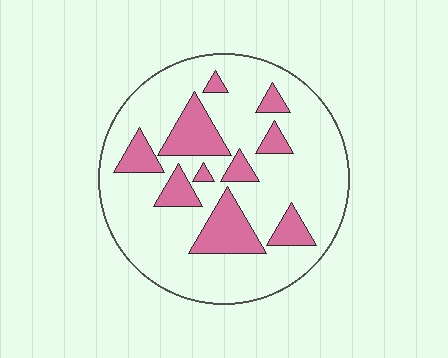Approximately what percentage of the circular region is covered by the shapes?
Approximately 20%.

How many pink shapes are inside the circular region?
10.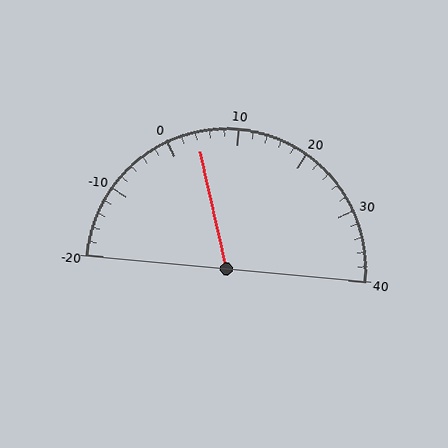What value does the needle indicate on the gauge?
The needle indicates approximately 4.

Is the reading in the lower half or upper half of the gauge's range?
The reading is in the lower half of the range (-20 to 40).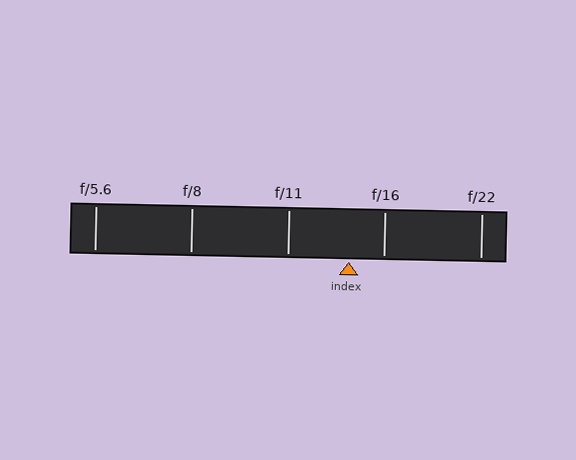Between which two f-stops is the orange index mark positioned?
The index mark is between f/11 and f/16.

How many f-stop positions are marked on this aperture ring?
There are 5 f-stop positions marked.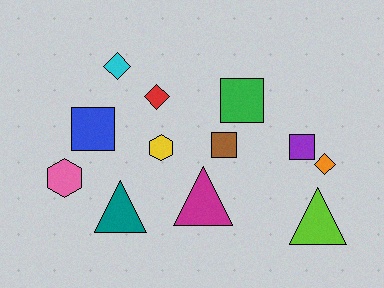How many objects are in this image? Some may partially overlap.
There are 12 objects.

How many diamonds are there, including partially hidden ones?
There are 3 diamonds.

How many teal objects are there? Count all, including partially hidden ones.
There is 1 teal object.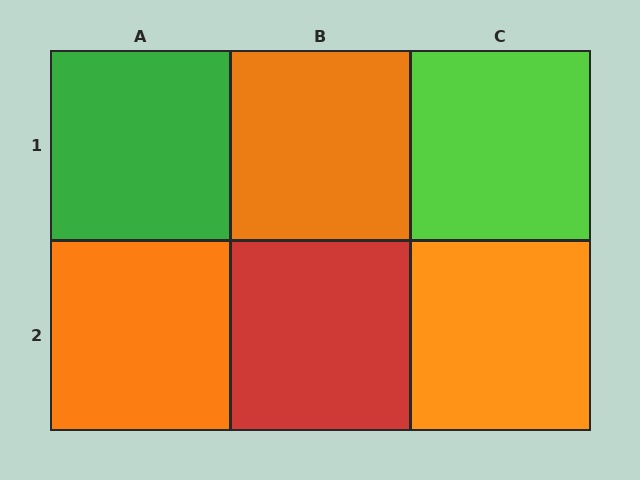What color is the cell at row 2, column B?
Red.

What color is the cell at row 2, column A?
Orange.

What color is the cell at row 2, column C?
Orange.